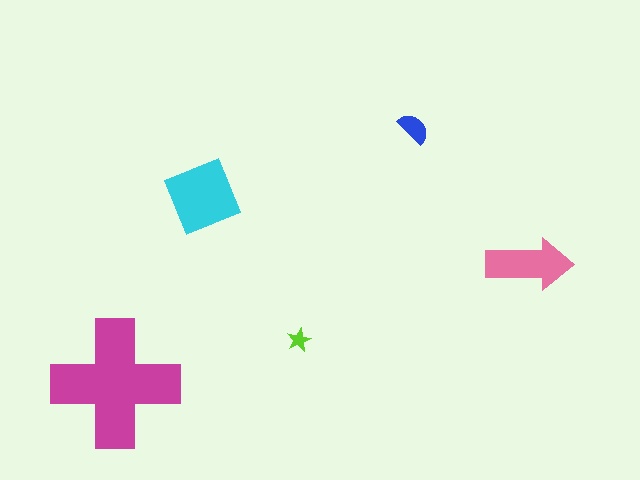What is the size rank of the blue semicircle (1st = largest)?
4th.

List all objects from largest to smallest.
The magenta cross, the cyan diamond, the pink arrow, the blue semicircle, the lime star.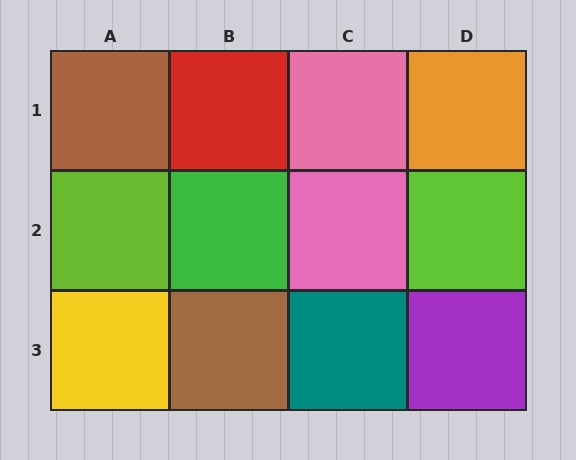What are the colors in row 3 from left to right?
Yellow, brown, teal, purple.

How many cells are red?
1 cell is red.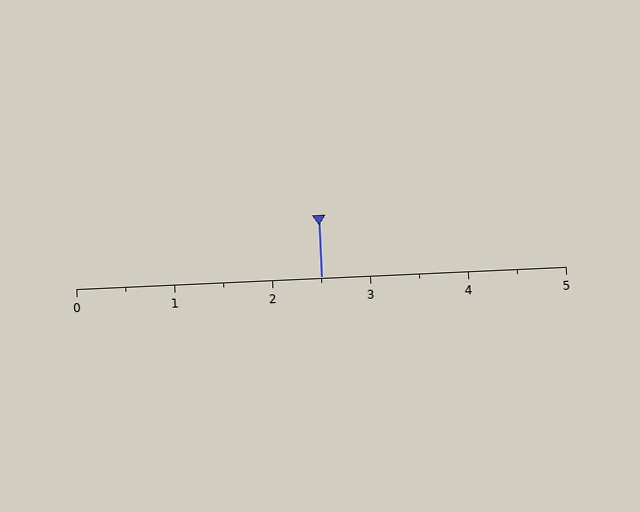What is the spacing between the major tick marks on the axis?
The major ticks are spaced 1 apart.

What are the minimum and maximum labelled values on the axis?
The axis runs from 0 to 5.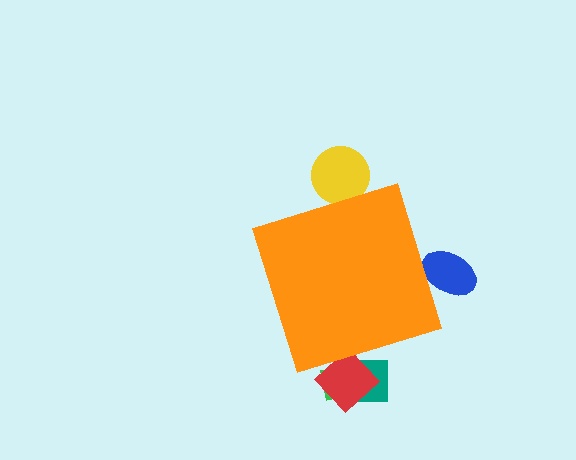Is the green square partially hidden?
Yes, the green square is partially hidden behind the orange diamond.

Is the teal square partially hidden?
Yes, the teal square is partially hidden behind the orange diamond.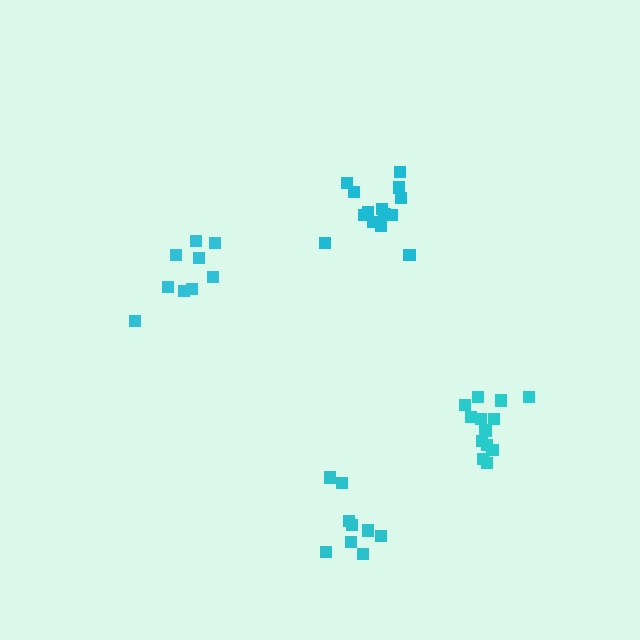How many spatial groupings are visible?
There are 4 spatial groupings.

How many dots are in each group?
Group 1: 9 dots, Group 2: 14 dots, Group 3: 14 dots, Group 4: 9 dots (46 total).